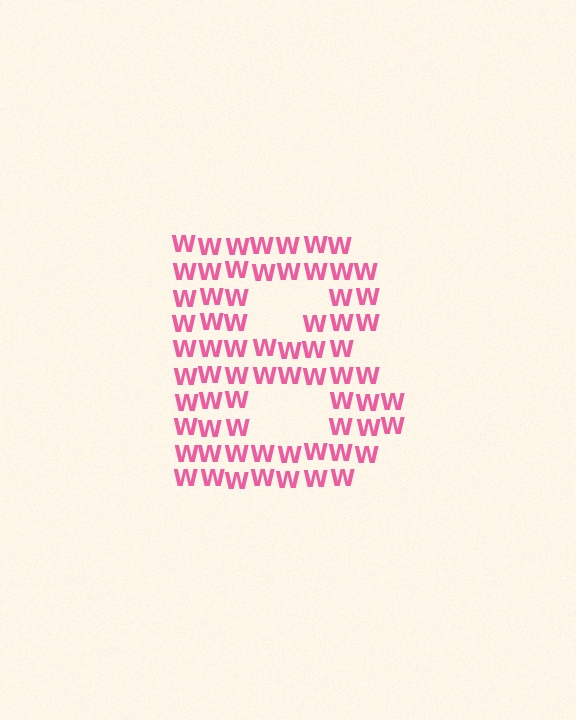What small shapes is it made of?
It is made of small letter W's.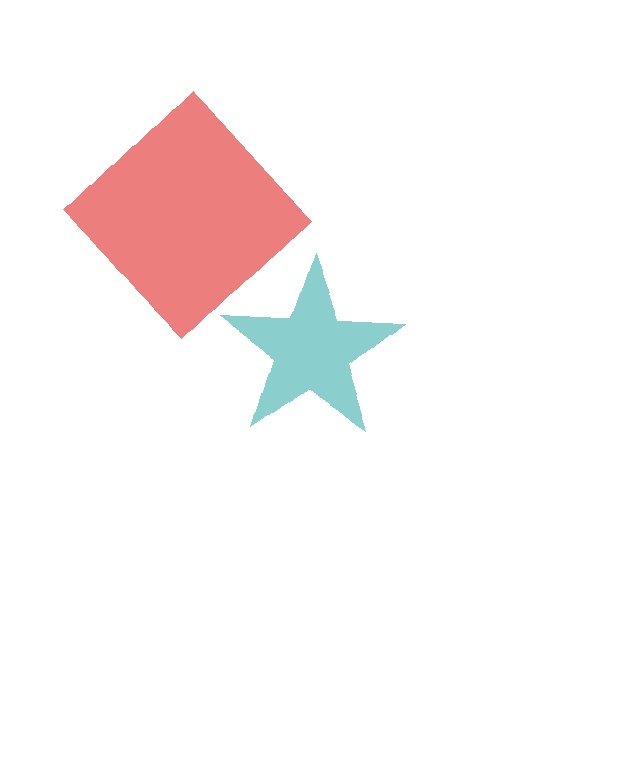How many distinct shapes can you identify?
There are 2 distinct shapes: a red diamond, a teal star.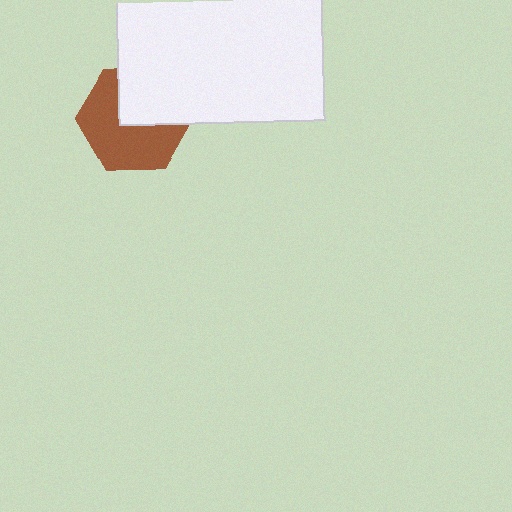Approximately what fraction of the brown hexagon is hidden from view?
Roughly 40% of the brown hexagon is hidden behind the white rectangle.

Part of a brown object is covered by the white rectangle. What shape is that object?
It is a hexagon.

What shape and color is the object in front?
The object in front is a white rectangle.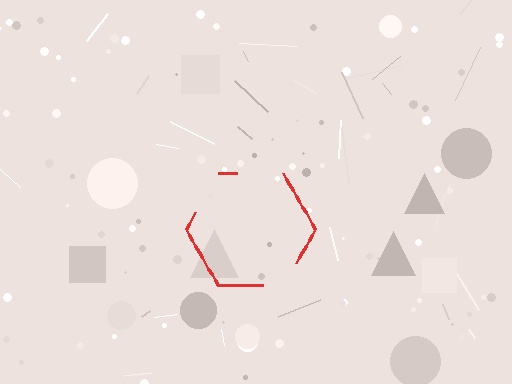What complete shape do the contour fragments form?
The contour fragments form a hexagon.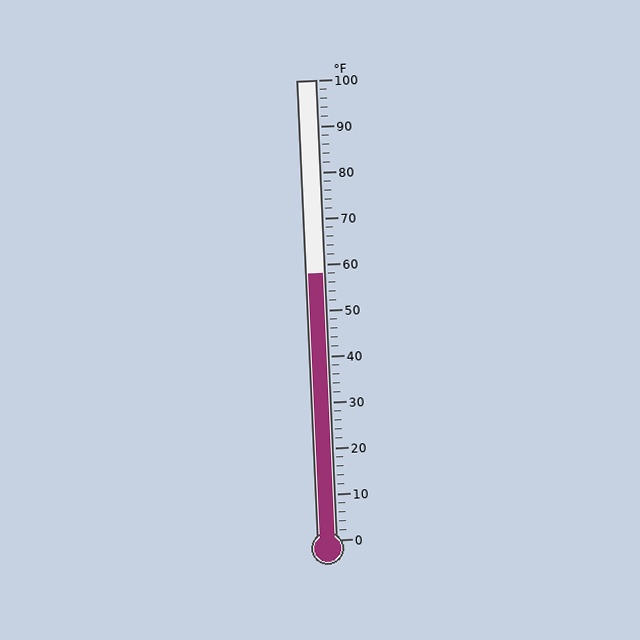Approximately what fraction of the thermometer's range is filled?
The thermometer is filled to approximately 60% of its range.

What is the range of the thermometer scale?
The thermometer scale ranges from 0°F to 100°F.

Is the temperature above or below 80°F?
The temperature is below 80°F.